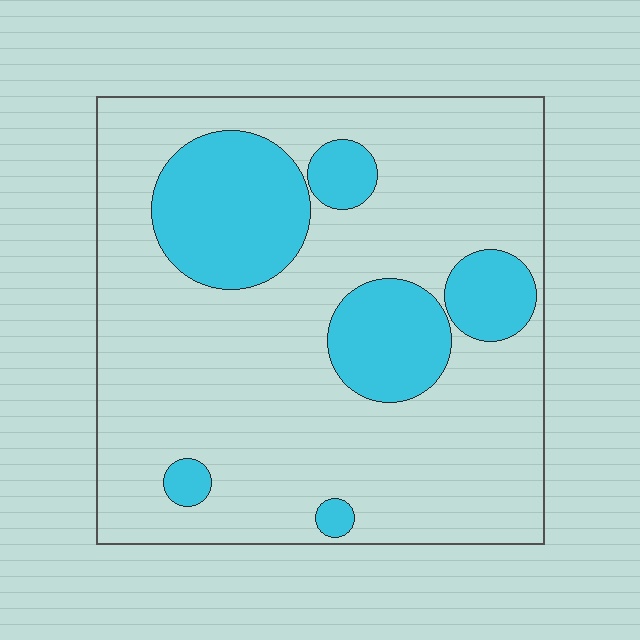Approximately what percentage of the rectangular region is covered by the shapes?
Approximately 25%.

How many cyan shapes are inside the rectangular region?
6.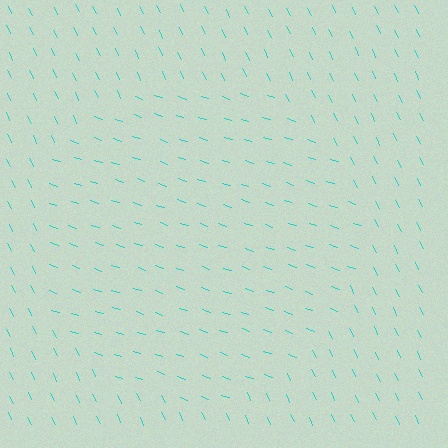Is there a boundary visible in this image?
Yes, there is a texture boundary formed by a change in line orientation.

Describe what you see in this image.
The image is filled with small cyan line segments. A circle region in the image has lines oriented differently from the surrounding lines, creating a visible texture boundary.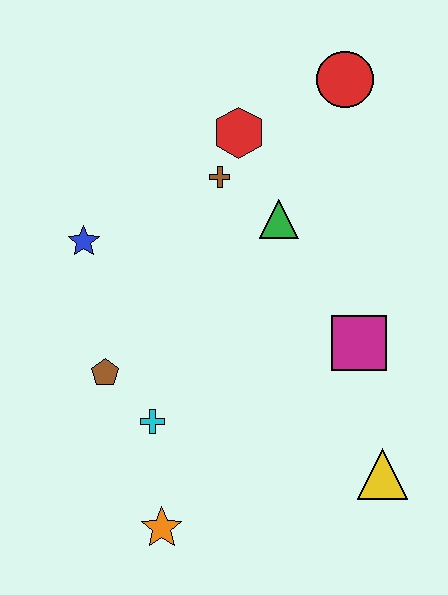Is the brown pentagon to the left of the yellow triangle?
Yes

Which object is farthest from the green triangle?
The orange star is farthest from the green triangle.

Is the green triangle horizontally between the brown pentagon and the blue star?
No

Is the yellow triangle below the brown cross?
Yes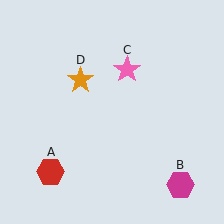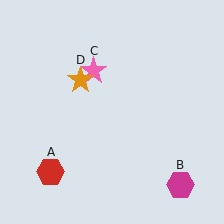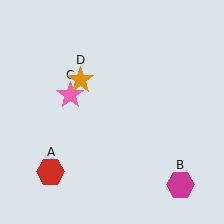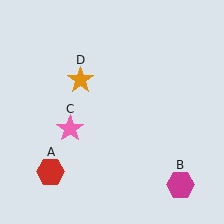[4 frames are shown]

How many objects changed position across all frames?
1 object changed position: pink star (object C).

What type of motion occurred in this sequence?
The pink star (object C) rotated counterclockwise around the center of the scene.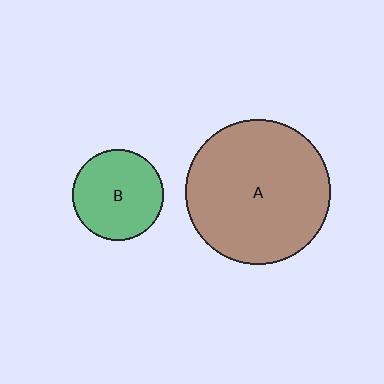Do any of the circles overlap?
No, none of the circles overlap.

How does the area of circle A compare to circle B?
Approximately 2.6 times.